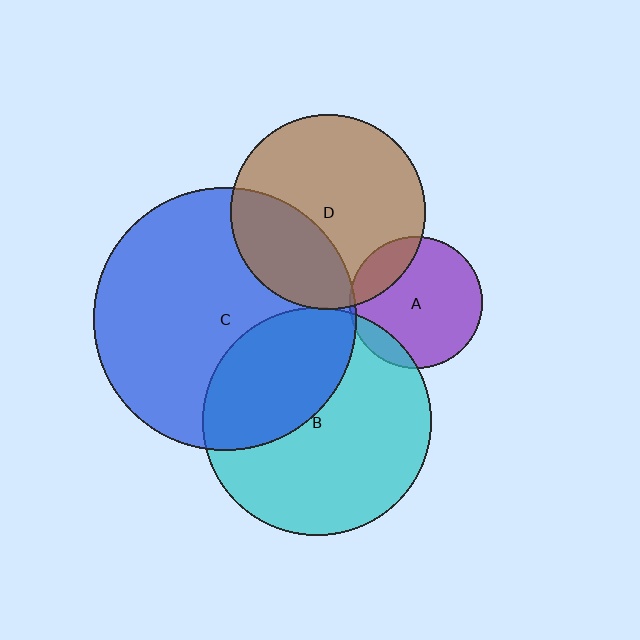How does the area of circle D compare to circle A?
Approximately 2.2 times.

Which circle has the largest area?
Circle C (blue).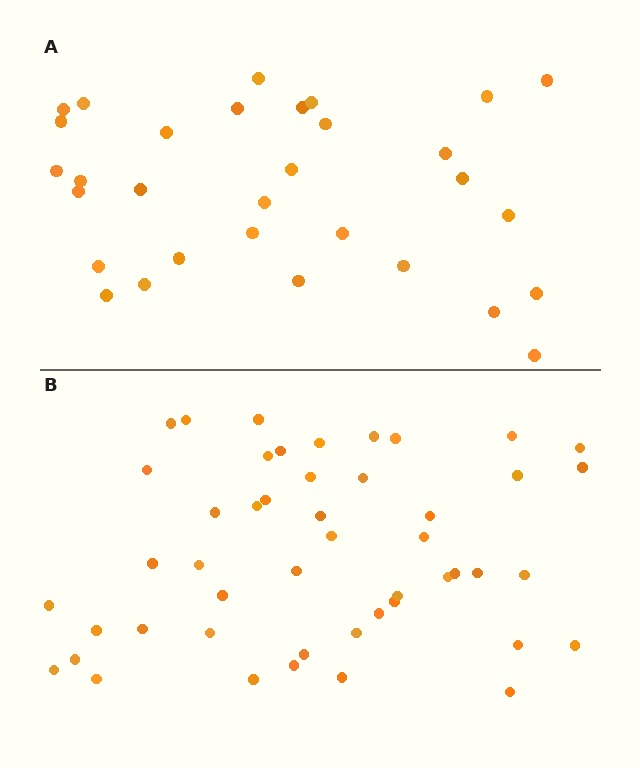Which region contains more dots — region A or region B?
Region B (the bottom region) has more dots.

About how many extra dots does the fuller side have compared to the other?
Region B has approximately 15 more dots than region A.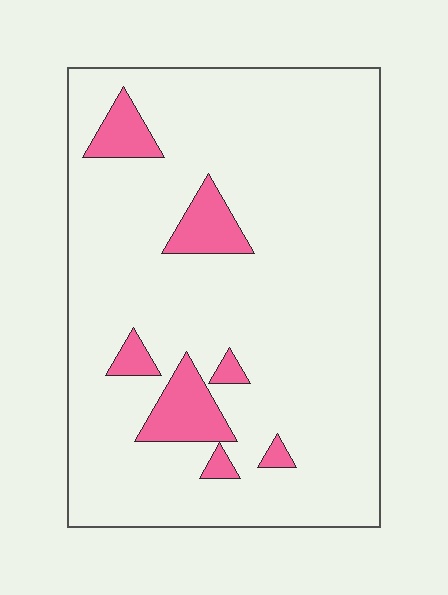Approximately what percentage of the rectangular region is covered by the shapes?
Approximately 10%.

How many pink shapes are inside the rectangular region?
7.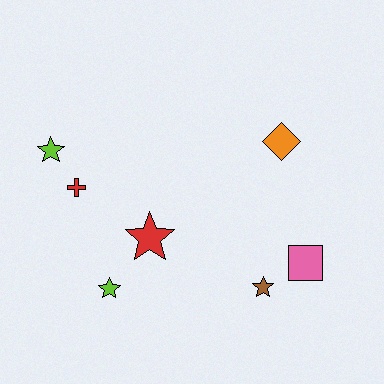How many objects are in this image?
There are 7 objects.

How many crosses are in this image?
There is 1 cross.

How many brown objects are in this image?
There is 1 brown object.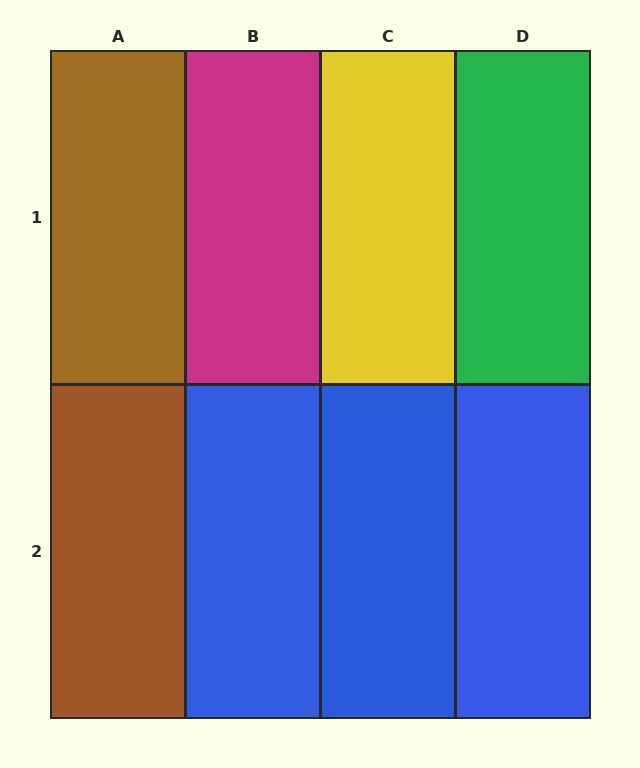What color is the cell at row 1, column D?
Green.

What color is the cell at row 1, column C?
Yellow.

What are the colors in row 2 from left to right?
Brown, blue, blue, blue.